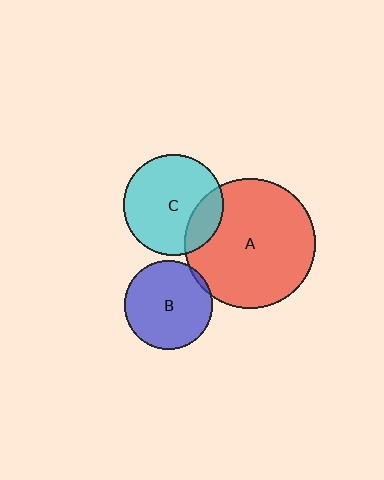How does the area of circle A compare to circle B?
Approximately 2.2 times.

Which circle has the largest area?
Circle A (red).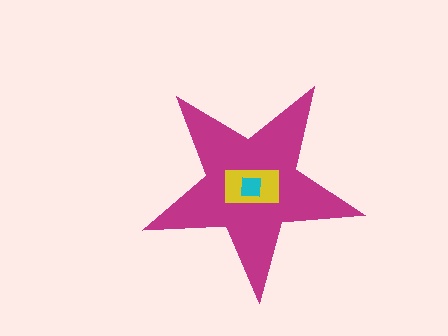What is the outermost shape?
The magenta star.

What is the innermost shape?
The cyan square.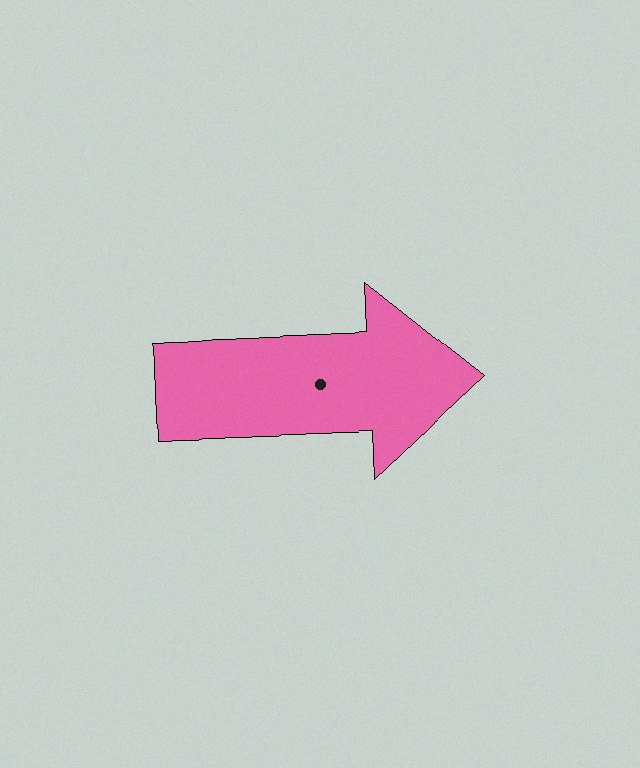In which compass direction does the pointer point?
East.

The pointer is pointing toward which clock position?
Roughly 3 o'clock.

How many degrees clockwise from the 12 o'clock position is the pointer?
Approximately 88 degrees.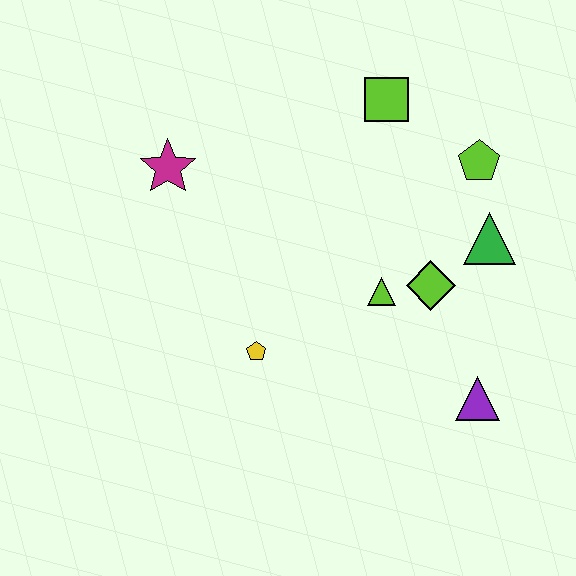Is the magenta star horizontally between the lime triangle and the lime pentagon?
No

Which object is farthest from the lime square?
The purple triangle is farthest from the lime square.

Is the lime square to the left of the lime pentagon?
Yes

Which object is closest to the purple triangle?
The lime diamond is closest to the purple triangle.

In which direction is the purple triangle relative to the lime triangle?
The purple triangle is below the lime triangle.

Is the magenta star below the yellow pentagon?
No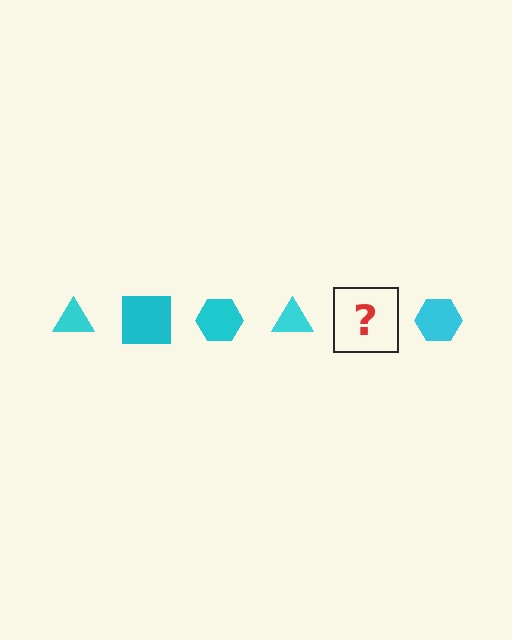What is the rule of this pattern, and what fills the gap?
The rule is that the pattern cycles through triangle, square, hexagon shapes in cyan. The gap should be filled with a cyan square.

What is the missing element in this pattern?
The missing element is a cyan square.